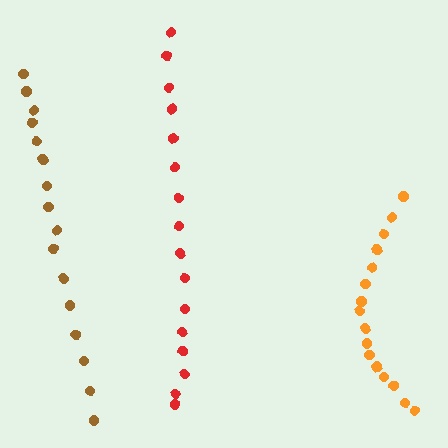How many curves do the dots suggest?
There are 3 distinct paths.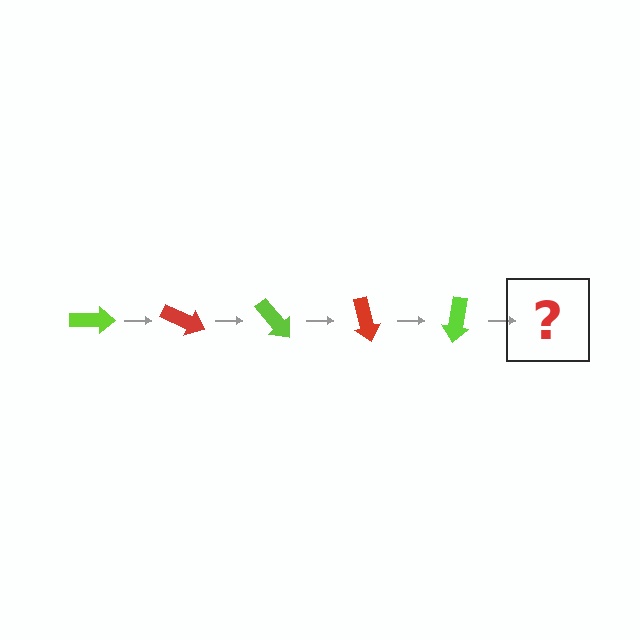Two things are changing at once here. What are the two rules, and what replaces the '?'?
The two rules are that it rotates 25 degrees each step and the color cycles through lime and red. The '?' should be a red arrow, rotated 125 degrees from the start.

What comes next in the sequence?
The next element should be a red arrow, rotated 125 degrees from the start.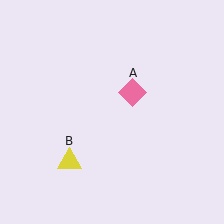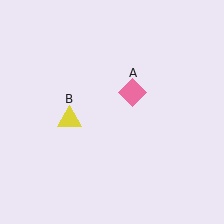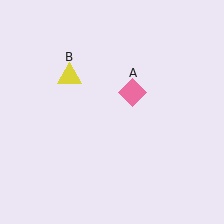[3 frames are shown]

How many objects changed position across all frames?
1 object changed position: yellow triangle (object B).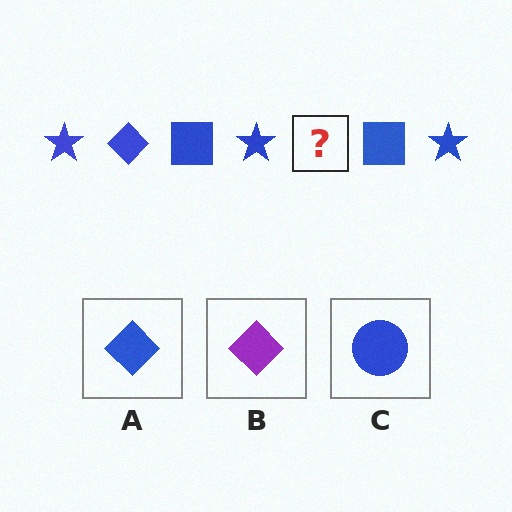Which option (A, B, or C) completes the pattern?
A.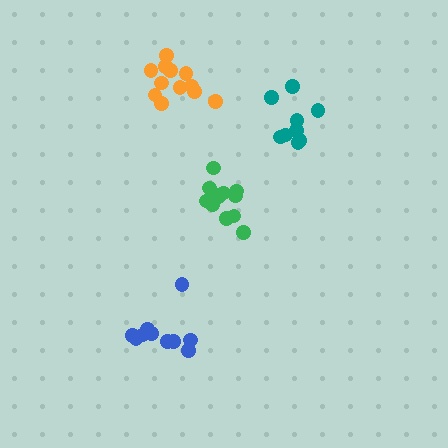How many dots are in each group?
Group 1: 9 dots, Group 2: 10 dots, Group 3: 13 dots, Group 4: 12 dots (44 total).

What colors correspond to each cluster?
The clusters are colored: teal, blue, green, orange.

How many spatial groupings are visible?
There are 4 spatial groupings.